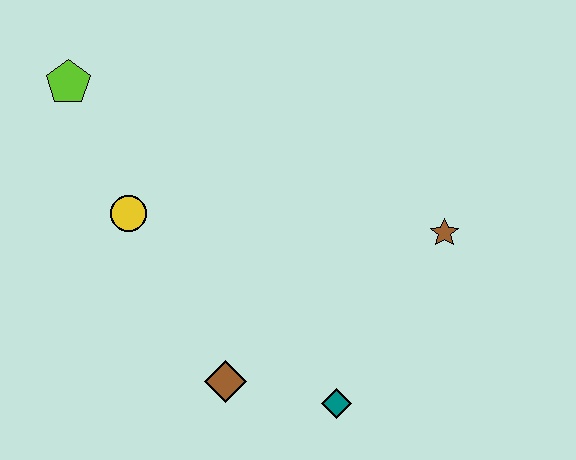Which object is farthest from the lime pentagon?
The teal diamond is farthest from the lime pentagon.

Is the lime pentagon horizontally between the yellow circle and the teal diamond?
No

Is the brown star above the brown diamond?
Yes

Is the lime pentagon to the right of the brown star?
No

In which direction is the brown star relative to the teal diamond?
The brown star is above the teal diamond.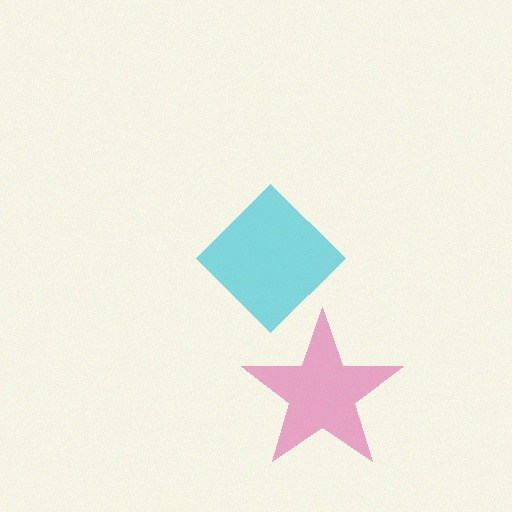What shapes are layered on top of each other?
The layered shapes are: a magenta star, a cyan diamond.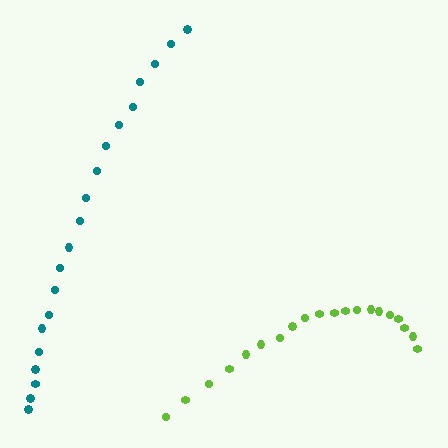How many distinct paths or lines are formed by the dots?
There are 2 distinct paths.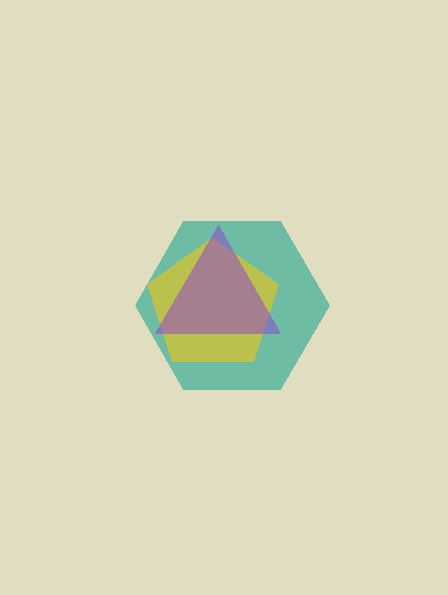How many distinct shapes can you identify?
There are 3 distinct shapes: a teal hexagon, a yellow pentagon, a purple triangle.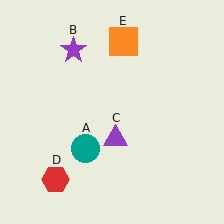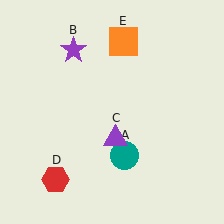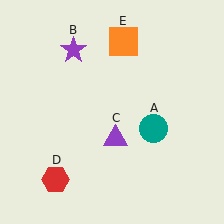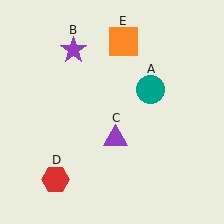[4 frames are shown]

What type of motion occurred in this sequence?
The teal circle (object A) rotated counterclockwise around the center of the scene.